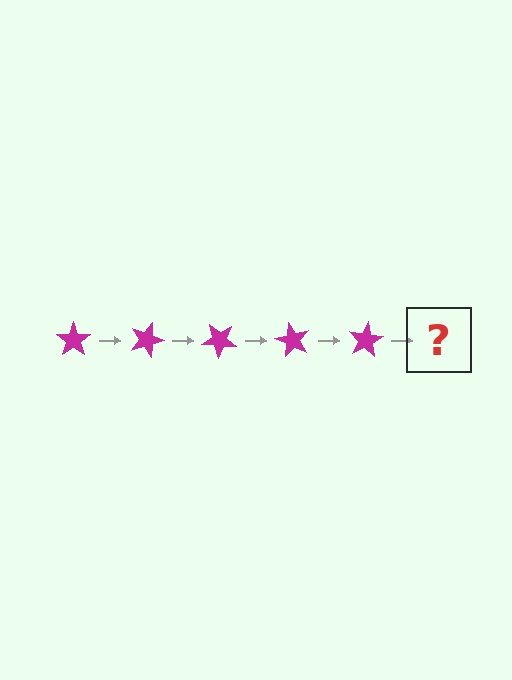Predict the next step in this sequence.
The next step is a magenta star rotated 100 degrees.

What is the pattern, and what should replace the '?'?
The pattern is that the star rotates 20 degrees each step. The '?' should be a magenta star rotated 100 degrees.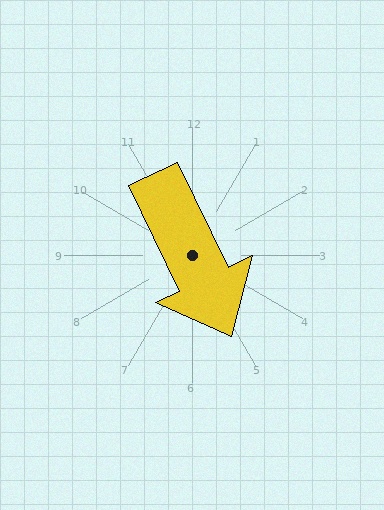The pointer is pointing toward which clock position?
Roughly 5 o'clock.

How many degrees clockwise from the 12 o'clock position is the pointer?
Approximately 154 degrees.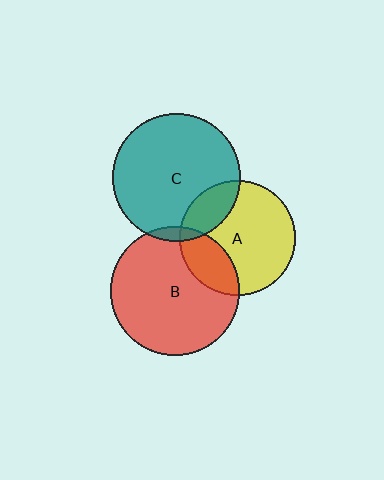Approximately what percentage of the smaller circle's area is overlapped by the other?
Approximately 5%.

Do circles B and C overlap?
Yes.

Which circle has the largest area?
Circle B (red).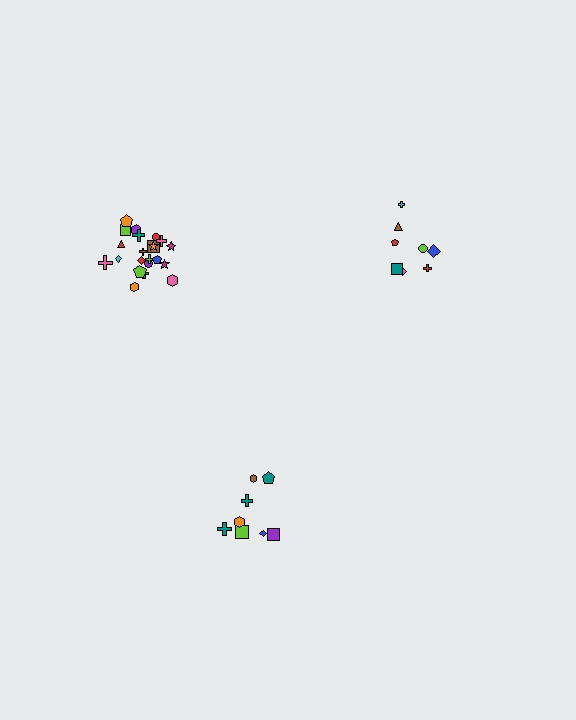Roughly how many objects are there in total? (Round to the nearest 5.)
Roughly 40 objects in total.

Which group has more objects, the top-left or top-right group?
The top-left group.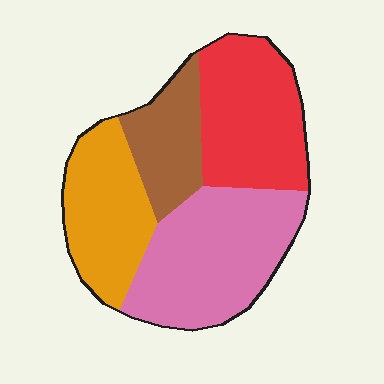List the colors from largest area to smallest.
From largest to smallest: pink, red, orange, brown.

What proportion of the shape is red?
Red covers roughly 30% of the shape.